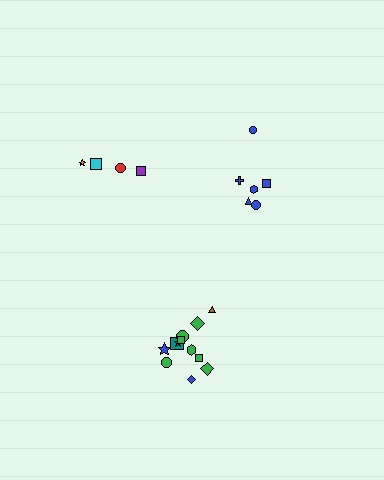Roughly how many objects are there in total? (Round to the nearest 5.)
Roughly 20 objects in total.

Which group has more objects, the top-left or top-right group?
The top-right group.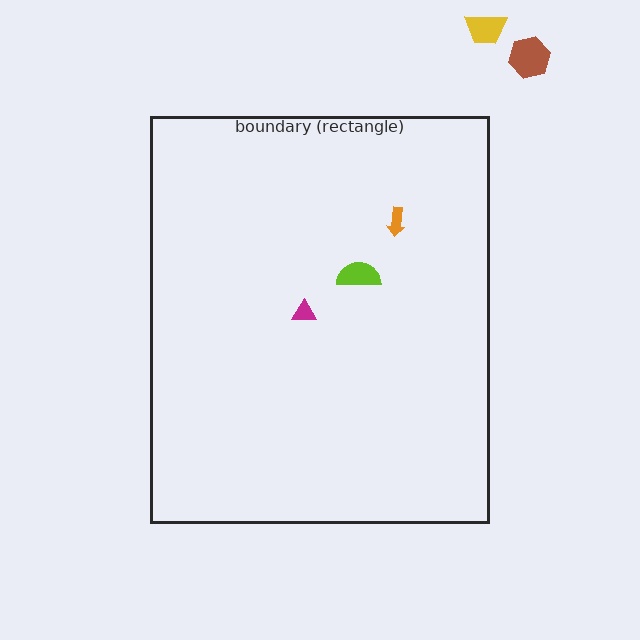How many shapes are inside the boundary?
3 inside, 2 outside.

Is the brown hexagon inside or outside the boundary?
Outside.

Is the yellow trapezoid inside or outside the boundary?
Outside.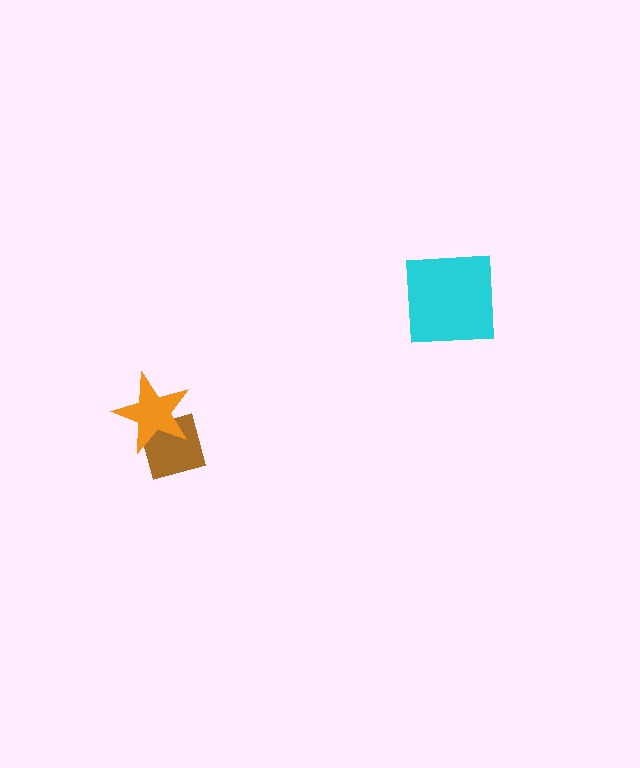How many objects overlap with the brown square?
1 object overlaps with the brown square.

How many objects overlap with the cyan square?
0 objects overlap with the cyan square.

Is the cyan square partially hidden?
No, no other shape covers it.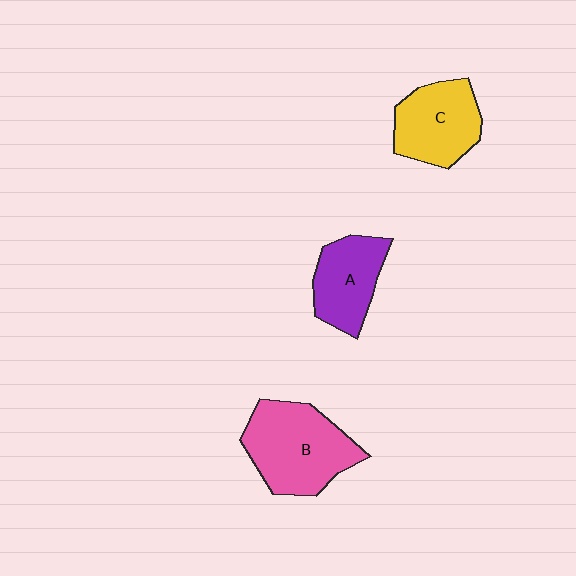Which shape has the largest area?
Shape B (pink).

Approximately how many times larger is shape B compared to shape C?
Approximately 1.3 times.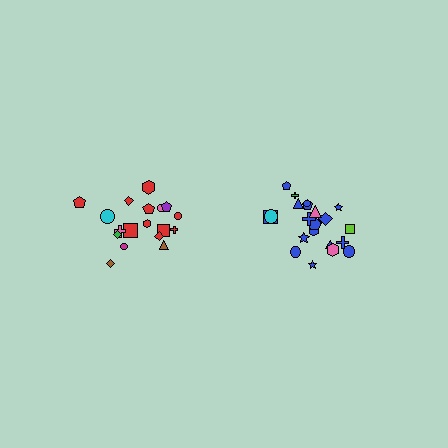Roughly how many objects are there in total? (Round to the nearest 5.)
Roughly 40 objects in total.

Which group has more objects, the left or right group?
The right group.